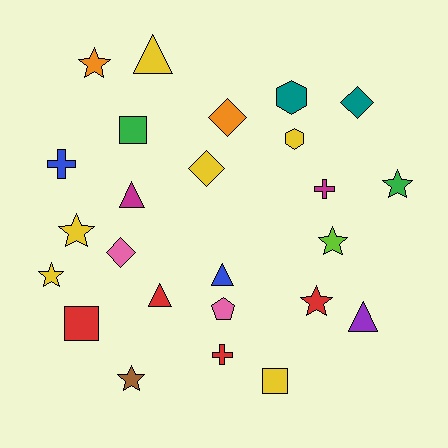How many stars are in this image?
There are 7 stars.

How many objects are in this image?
There are 25 objects.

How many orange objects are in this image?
There are 2 orange objects.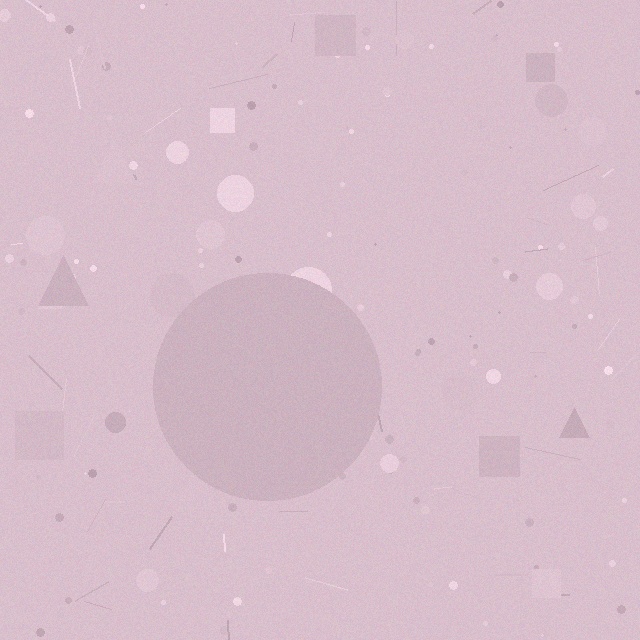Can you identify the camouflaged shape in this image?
The camouflaged shape is a circle.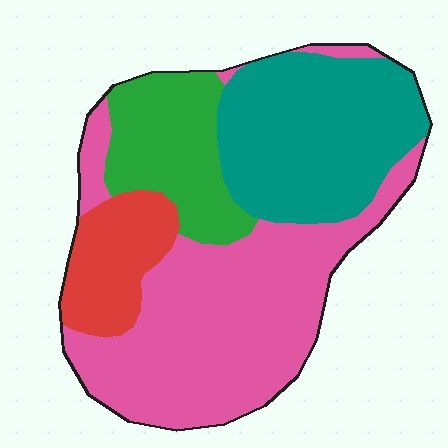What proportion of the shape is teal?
Teal covers about 30% of the shape.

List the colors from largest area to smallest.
From largest to smallest: pink, teal, green, red.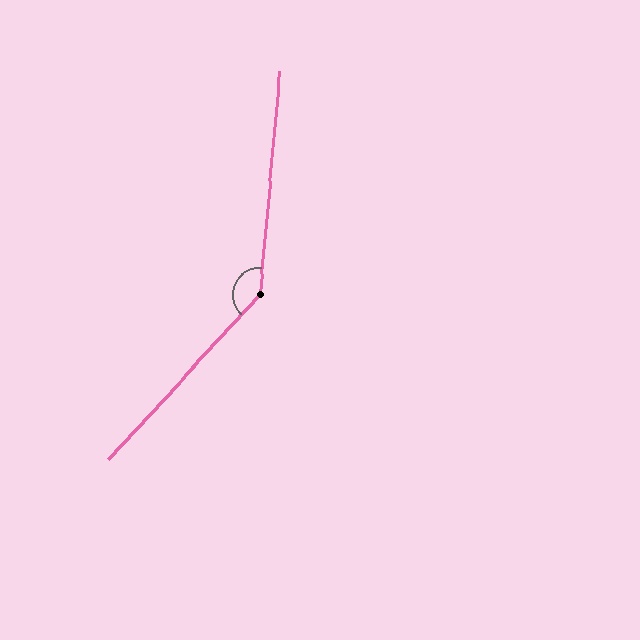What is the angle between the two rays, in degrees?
Approximately 143 degrees.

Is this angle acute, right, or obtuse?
It is obtuse.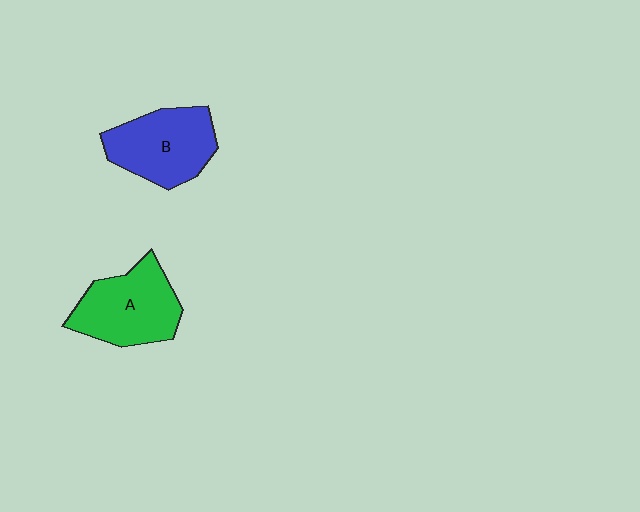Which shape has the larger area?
Shape A (green).